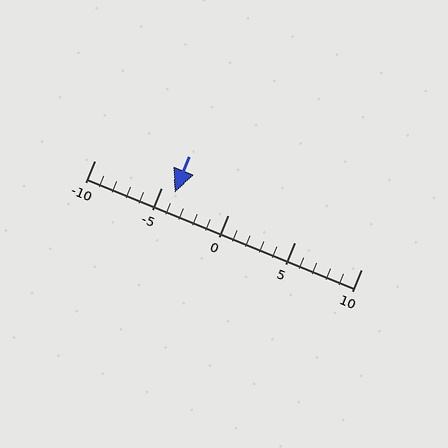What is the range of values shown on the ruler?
The ruler shows values from -10 to 10.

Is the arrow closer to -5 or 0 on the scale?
The arrow is closer to -5.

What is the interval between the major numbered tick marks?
The major tick marks are spaced 5 units apart.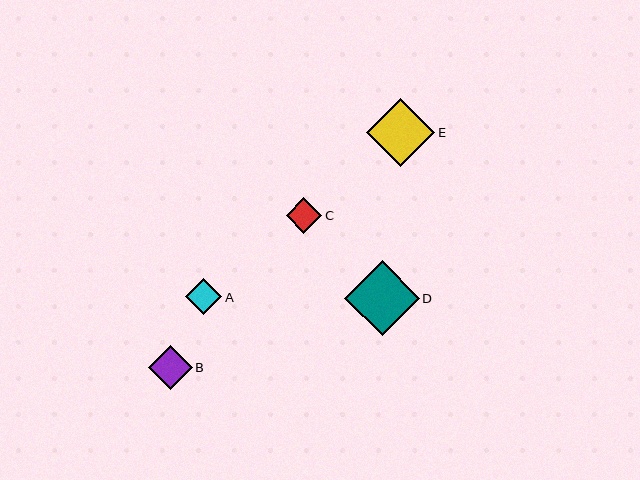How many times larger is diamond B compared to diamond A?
Diamond B is approximately 1.2 times the size of diamond A.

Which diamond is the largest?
Diamond D is the largest with a size of approximately 75 pixels.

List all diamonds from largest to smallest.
From largest to smallest: D, E, B, A, C.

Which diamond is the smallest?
Diamond C is the smallest with a size of approximately 35 pixels.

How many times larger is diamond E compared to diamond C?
Diamond E is approximately 1.9 times the size of diamond C.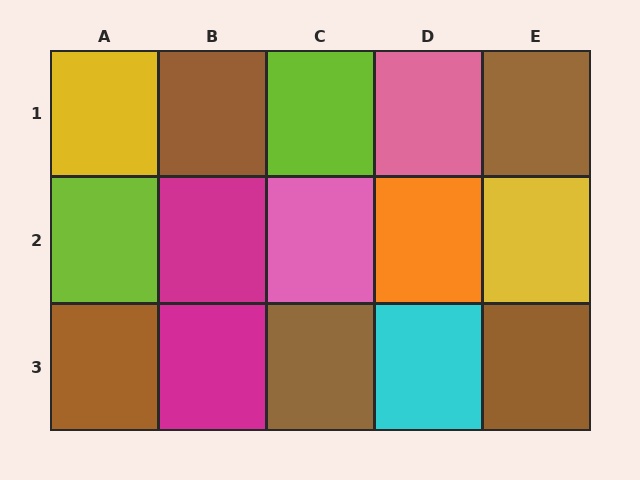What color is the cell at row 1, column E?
Brown.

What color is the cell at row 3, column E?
Brown.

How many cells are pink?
2 cells are pink.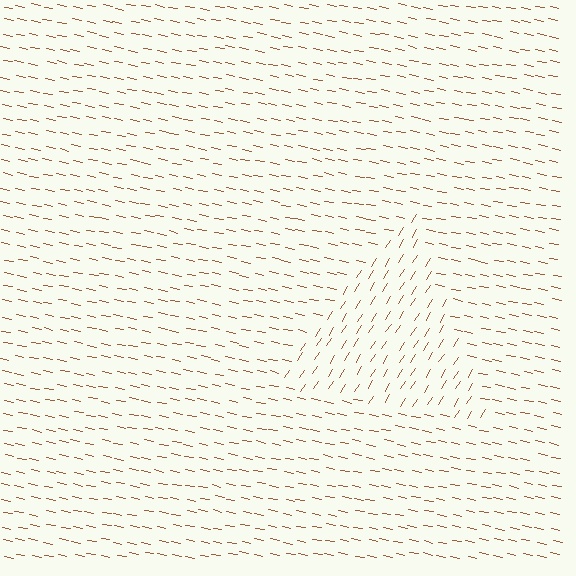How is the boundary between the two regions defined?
The boundary is defined purely by a change in line orientation (approximately 69 degrees difference). All lines are the same color and thickness.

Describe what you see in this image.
The image is filled with small brown line segments. A triangle region in the image has lines oriented differently from the surrounding lines, creating a visible texture boundary.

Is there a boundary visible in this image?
Yes, there is a texture boundary formed by a change in line orientation.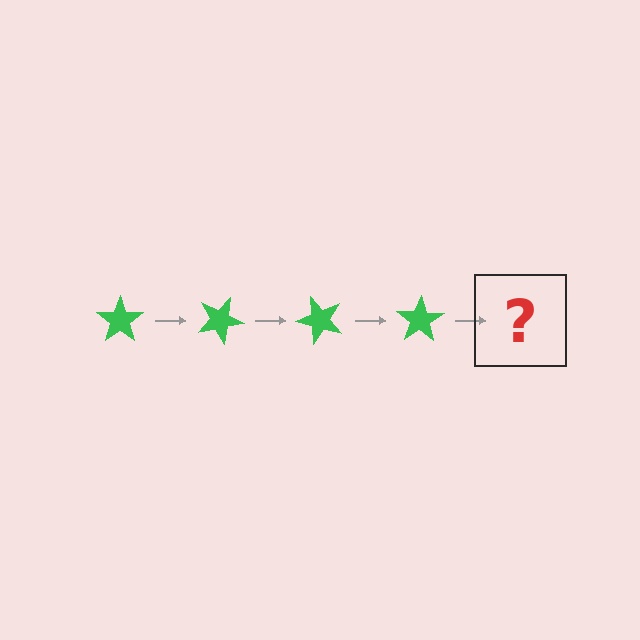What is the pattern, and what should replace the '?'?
The pattern is that the star rotates 25 degrees each step. The '?' should be a green star rotated 100 degrees.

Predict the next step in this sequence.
The next step is a green star rotated 100 degrees.